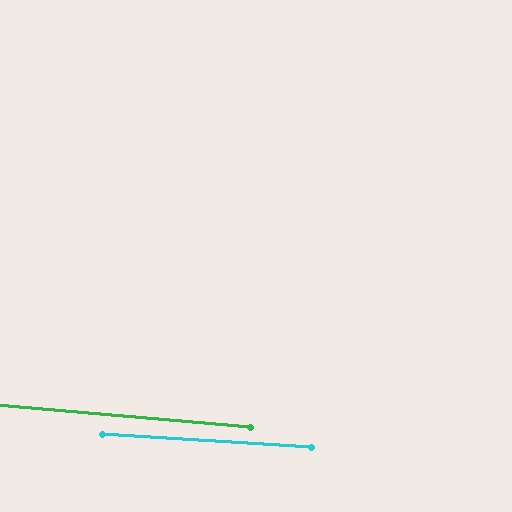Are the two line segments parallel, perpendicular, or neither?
Parallel — their directions differ by only 1.3°.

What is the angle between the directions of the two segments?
Approximately 1 degree.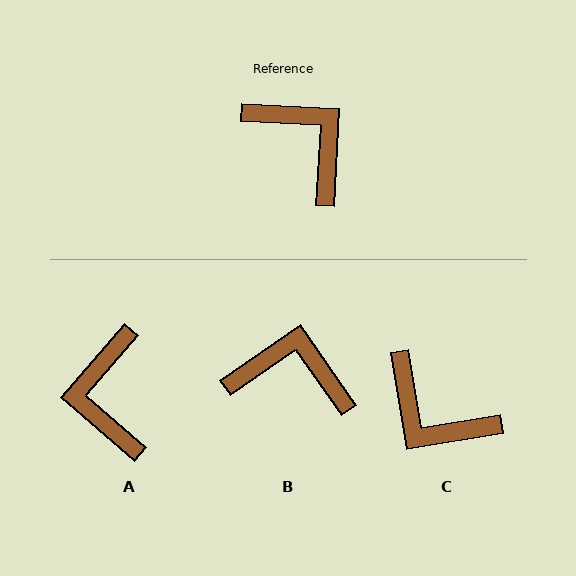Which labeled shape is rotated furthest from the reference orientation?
C, about 168 degrees away.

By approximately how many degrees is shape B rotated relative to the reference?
Approximately 38 degrees counter-clockwise.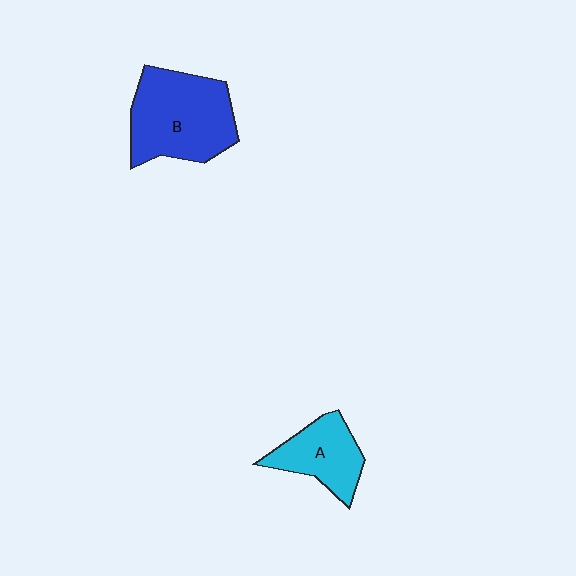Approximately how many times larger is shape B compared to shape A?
Approximately 1.7 times.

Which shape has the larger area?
Shape B (blue).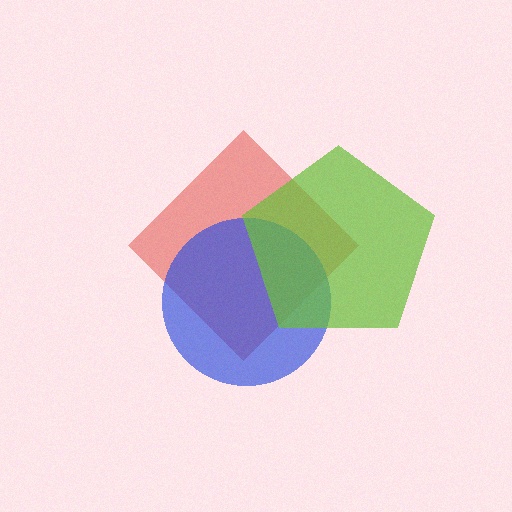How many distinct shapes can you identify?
There are 3 distinct shapes: a red diamond, a blue circle, a lime pentagon.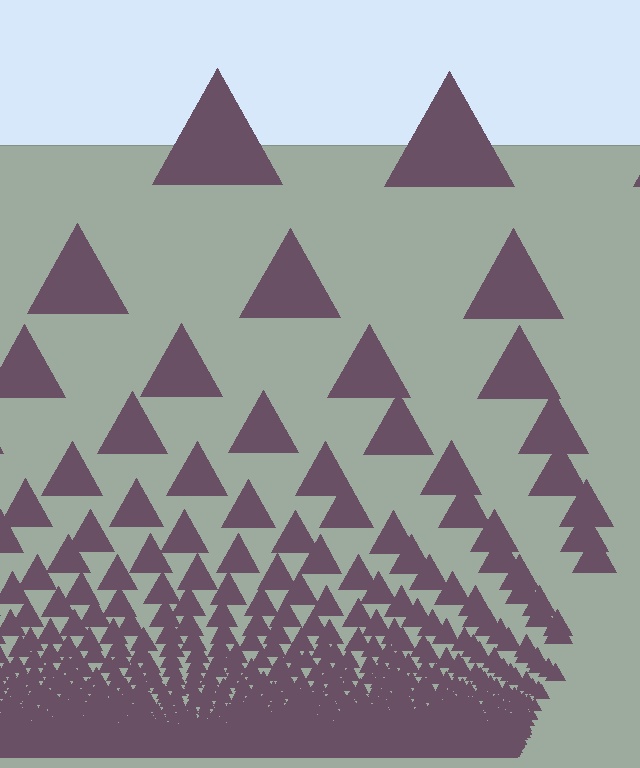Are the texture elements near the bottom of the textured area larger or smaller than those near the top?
Smaller. The gradient is inverted — elements near the bottom are smaller and denser.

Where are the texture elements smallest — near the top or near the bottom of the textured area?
Near the bottom.